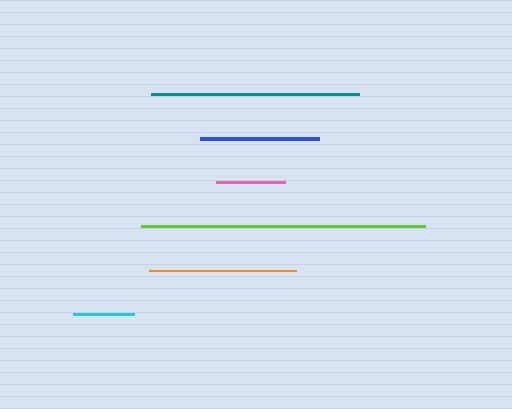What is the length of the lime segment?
The lime segment is approximately 284 pixels long.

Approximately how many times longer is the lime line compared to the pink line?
The lime line is approximately 4.1 times the length of the pink line.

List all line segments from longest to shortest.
From longest to shortest: lime, teal, orange, blue, pink, cyan.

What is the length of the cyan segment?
The cyan segment is approximately 61 pixels long.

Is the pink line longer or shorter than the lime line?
The lime line is longer than the pink line.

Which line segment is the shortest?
The cyan line is the shortest at approximately 61 pixels.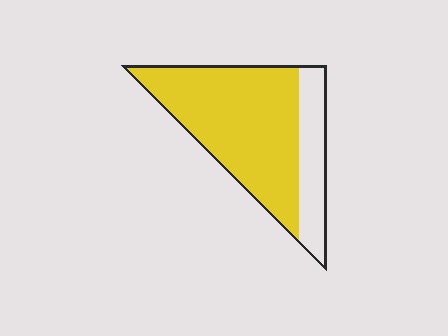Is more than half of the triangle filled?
Yes.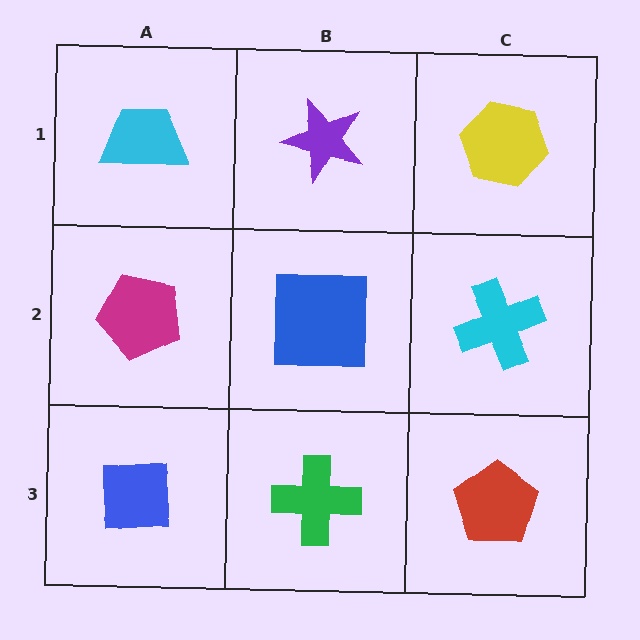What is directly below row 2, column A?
A blue square.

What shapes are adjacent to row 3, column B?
A blue square (row 2, column B), a blue square (row 3, column A), a red pentagon (row 3, column C).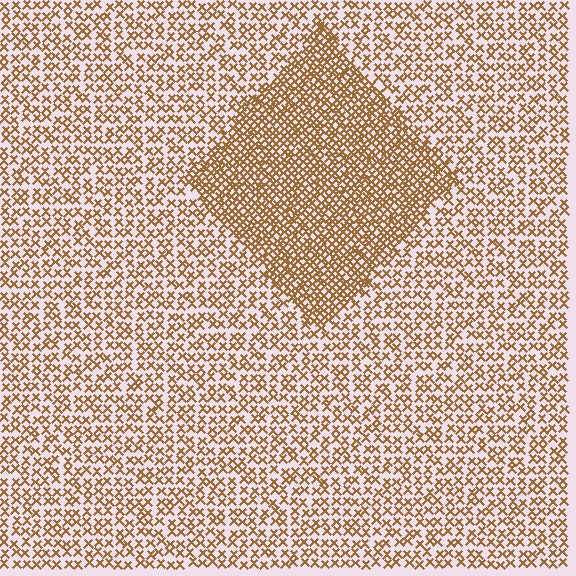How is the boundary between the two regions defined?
The boundary is defined by a change in element density (approximately 2.0x ratio). All elements are the same color, size, and shape.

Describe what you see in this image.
The image contains small brown elements arranged at two different densities. A diamond-shaped region is visible where the elements are more densely packed than the surrounding area.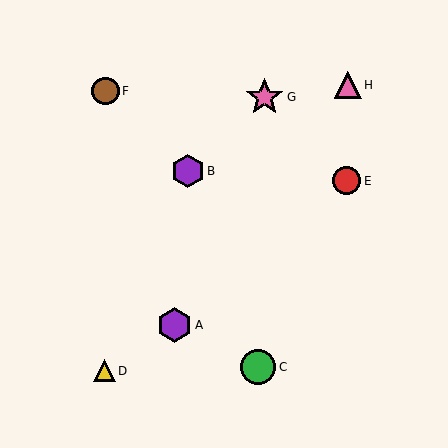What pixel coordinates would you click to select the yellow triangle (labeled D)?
Click at (104, 371) to select the yellow triangle D.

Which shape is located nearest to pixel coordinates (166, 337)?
The purple hexagon (labeled A) at (175, 325) is nearest to that location.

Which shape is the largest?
The pink star (labeled G) is the largest.